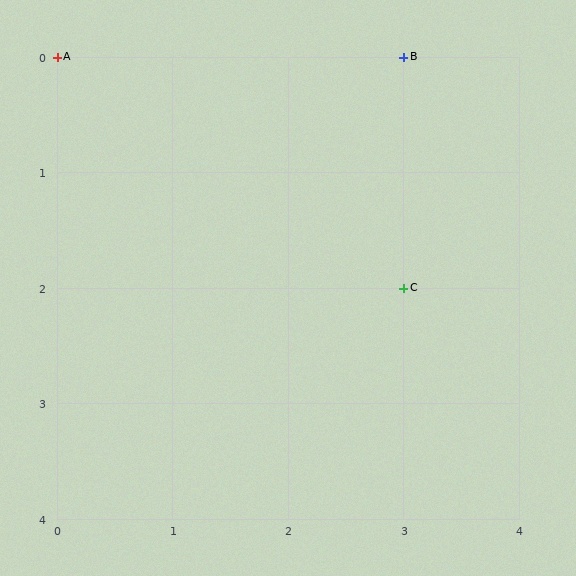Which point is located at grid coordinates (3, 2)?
Point C is at (3, 2).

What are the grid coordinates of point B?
Point B is at grid coordinates (3, 0).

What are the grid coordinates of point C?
Point C is at grid coordinates (3, 2).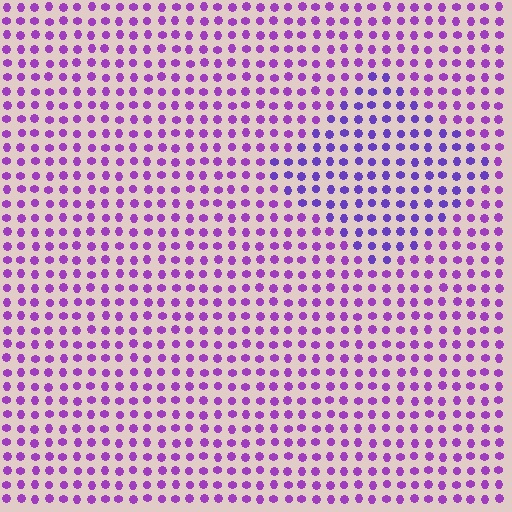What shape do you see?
I see a diamond.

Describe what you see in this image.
The image is filled with small purple elements in a uniform arrangement. A diamond-shaped region is visible where the elements are tinted to a slightly different hue, forming a subtle color boundary.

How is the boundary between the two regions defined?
The boundary is defined purely by a slight shift in hue (about 26 degrees). Spacing, size, and orientation are identical on both sides.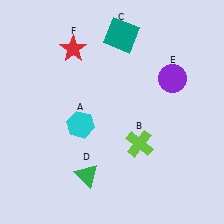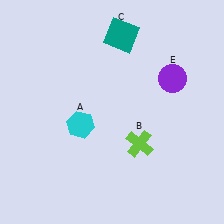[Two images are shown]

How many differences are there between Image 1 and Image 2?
There are 2 differences between the two images.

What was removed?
The green triangle (D), the red star (F) were removed in Image 2.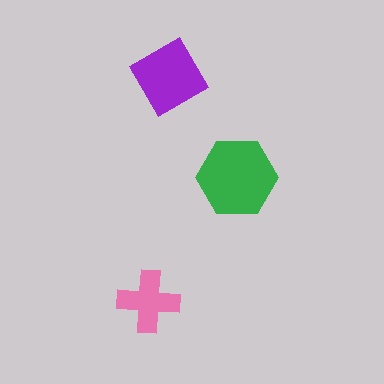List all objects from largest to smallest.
The green hexagon, the purple diamond, the pink cross.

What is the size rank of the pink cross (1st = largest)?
3rd.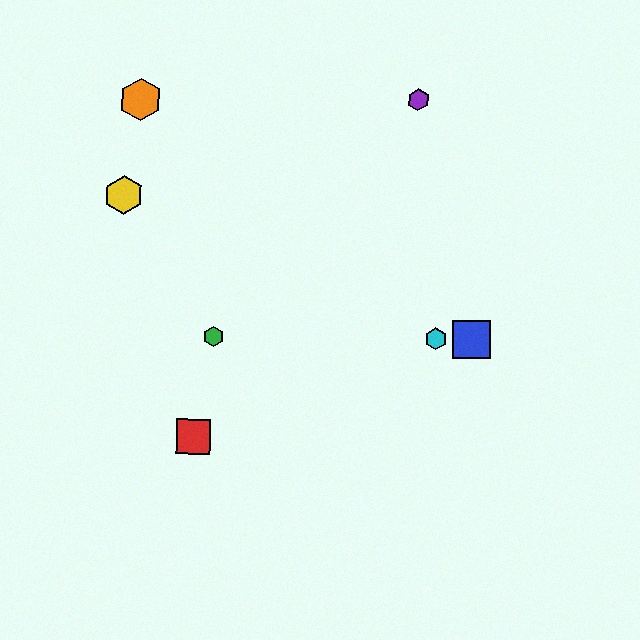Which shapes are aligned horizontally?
The blue square, the green hexagon, the cyan hexagon are aligned horizontally.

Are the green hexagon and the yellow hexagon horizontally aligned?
No, the green hexagon is at y≈336 and the yellow hexagon is at y≈195.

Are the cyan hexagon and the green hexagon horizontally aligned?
Yes, both are at y≈339.